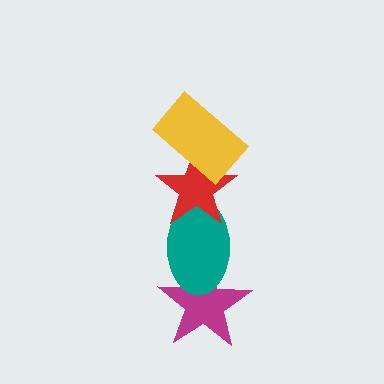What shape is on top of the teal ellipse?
The red star is on top of the teal ellipse.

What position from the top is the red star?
The red star is 2nd from the top.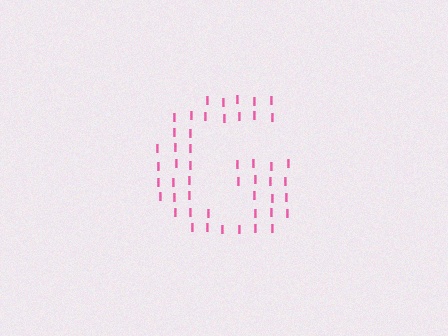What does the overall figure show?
The overall figure shows the letter G.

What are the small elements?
The small elements are letter I's.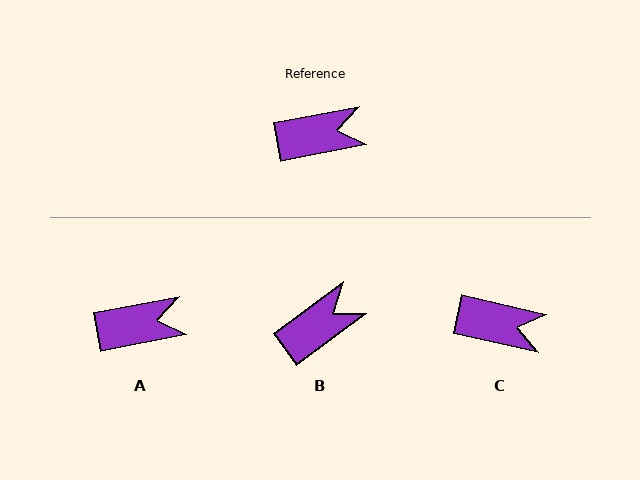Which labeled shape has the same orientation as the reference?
A.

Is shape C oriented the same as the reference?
No, it is off by about 24 degrees.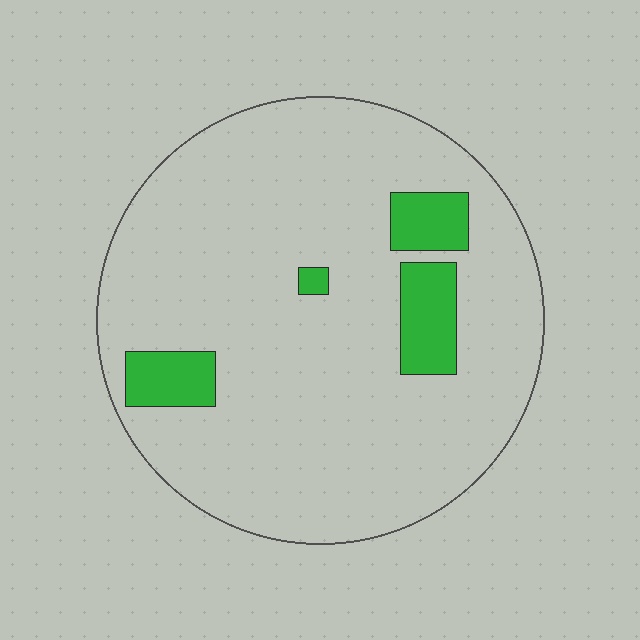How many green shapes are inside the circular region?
4.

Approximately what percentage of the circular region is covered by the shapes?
Approximately 10%.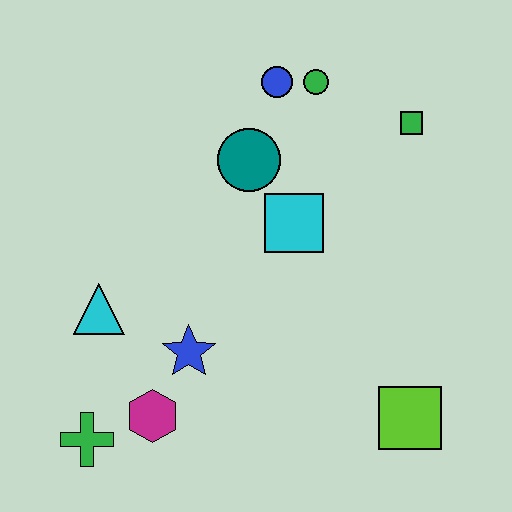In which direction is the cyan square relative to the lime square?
The cyan square is above the lime square.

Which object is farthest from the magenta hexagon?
The green square is farthest from the magenta hexagon.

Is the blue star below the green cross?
No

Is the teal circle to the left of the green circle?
Yes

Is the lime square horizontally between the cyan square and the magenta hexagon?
No